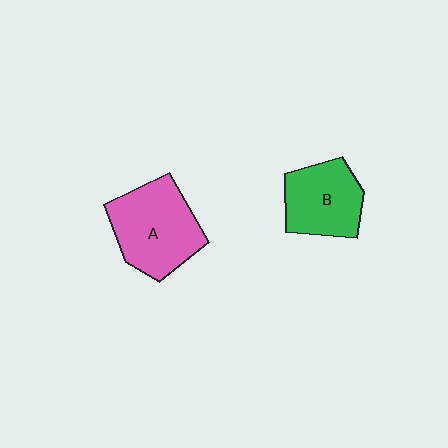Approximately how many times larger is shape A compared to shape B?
Approximately 1.3 times.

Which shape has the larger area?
Shape A (pink).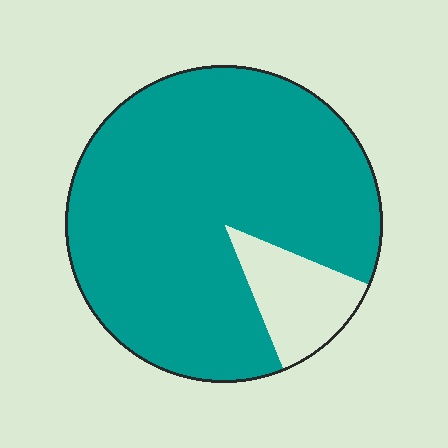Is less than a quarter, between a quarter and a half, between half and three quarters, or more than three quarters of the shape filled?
More than three quarters.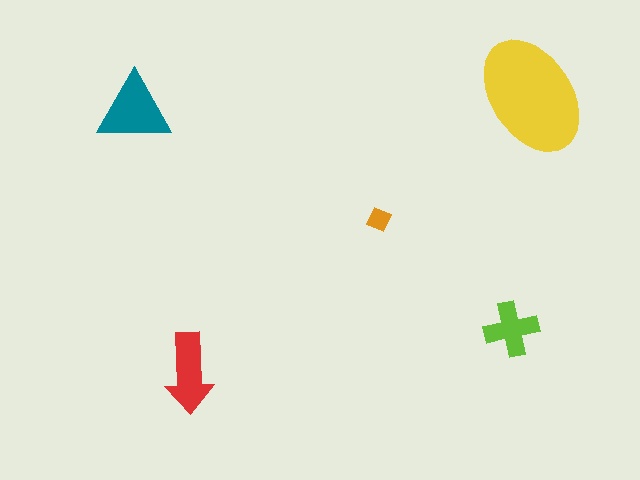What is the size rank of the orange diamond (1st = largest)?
5th.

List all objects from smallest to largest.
The orange diamond, the lime cross, the red arrow, the teal triangle, the yellow ellipse.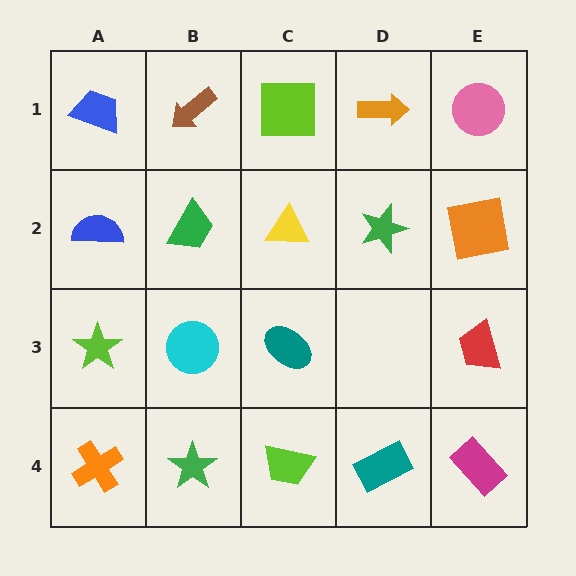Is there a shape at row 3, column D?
No, that cell is empty.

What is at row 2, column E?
An orange square.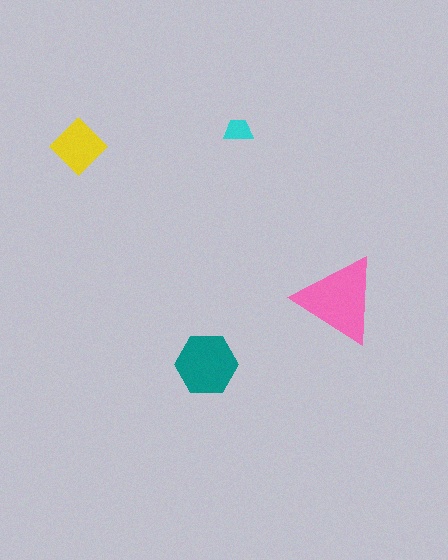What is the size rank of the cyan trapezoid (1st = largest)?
4th.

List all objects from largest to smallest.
The pink triangle, the teal hexagon, the yellow diamond, the cyan trapezoid.